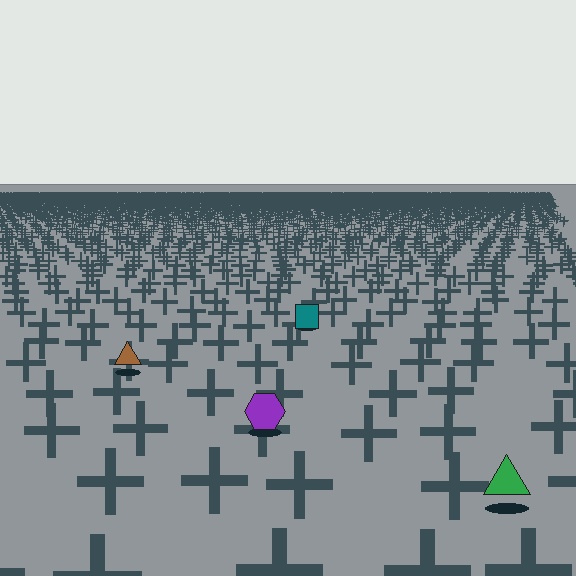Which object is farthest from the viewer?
The teal square is farthest from the viewer. It appears smaller and the ground texture around it is denser.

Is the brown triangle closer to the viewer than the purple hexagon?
No. The purple hexagon is closer — you can tell from the texture gradient: the ground texture is coarser near it.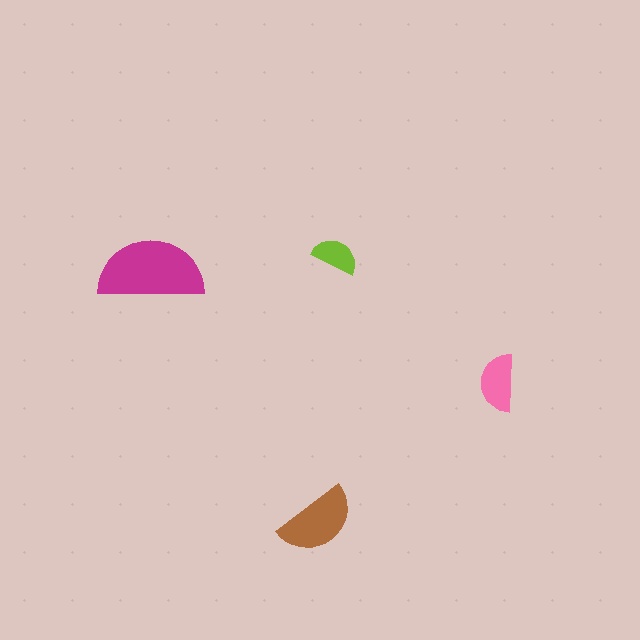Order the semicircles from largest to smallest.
the magenta one, the brown one, the pink one, the lime one.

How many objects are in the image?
There are 4 objects in the image.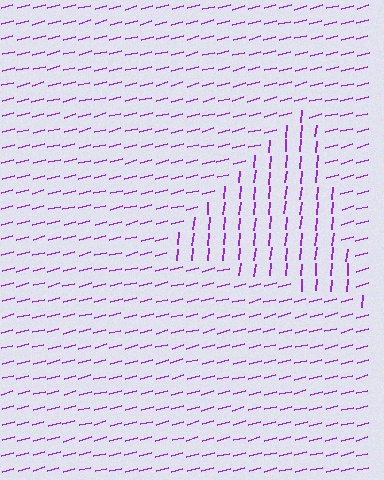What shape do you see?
I see a triangle.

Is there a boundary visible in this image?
Yes, there is a texture boundary formed by a change in line orientation.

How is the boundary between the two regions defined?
The boundary is defined purely by a change in line orientation (approximately 70 degrees difference). All lines are the same color and thickness.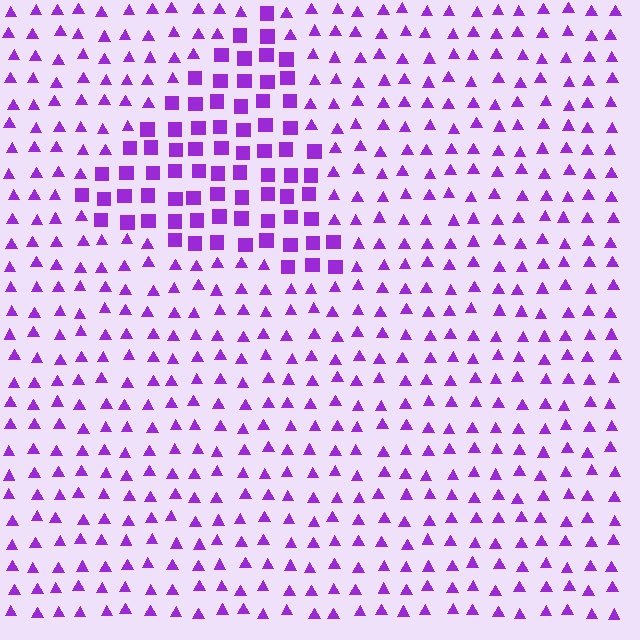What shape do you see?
I see a triangle.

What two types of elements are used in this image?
The image uses squares inside the triangle region and triangles outside it.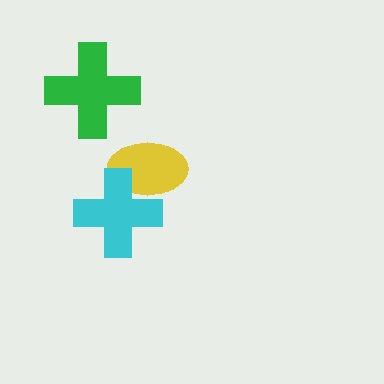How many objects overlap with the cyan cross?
1 object overlaps with the cyan cross.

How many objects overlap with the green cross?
0 objects overlap with the green cross.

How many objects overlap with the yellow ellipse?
1 object overlaps with the yellow ellipse.